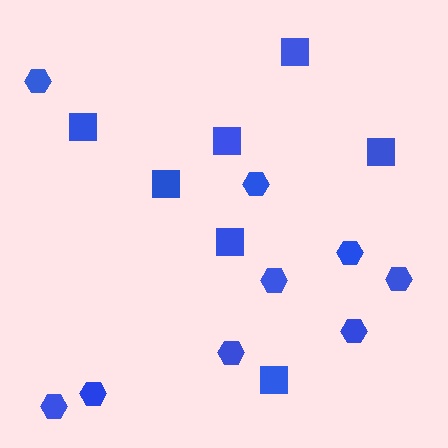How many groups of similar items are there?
There are 2 groups: one group of squares (7) and one group of hexagons (9).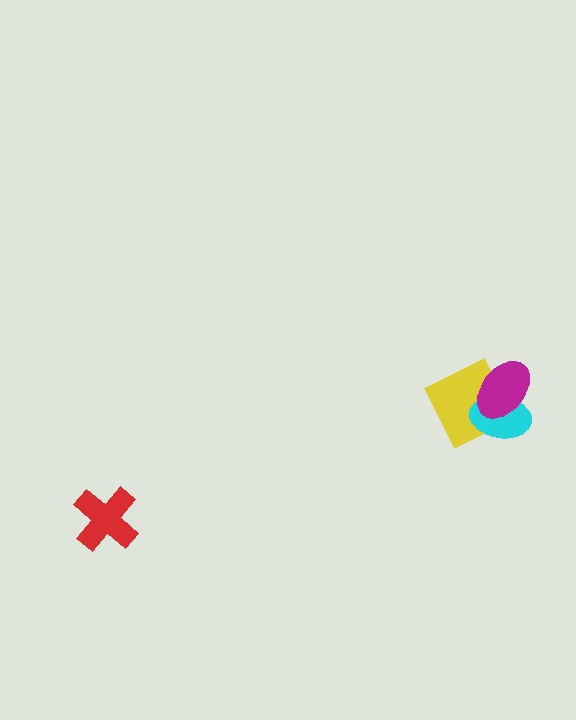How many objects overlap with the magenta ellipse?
2 objects overlap with the magenta ellipse.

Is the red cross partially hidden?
No, no other shape covers it.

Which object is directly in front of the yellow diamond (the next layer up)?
The cyan ellipse is directly in front of the yellow diamond.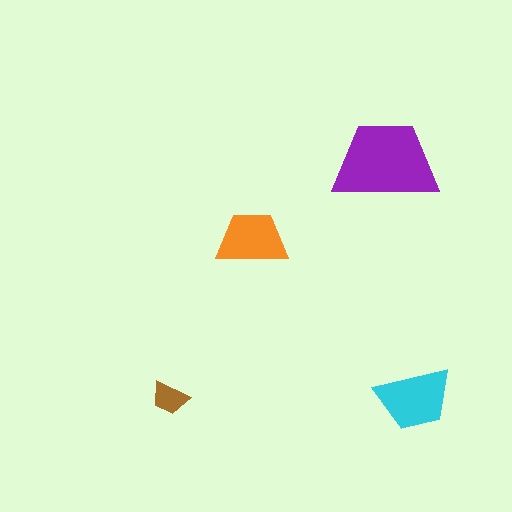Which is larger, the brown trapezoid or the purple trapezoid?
The purple one.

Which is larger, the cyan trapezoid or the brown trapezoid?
The cyan one.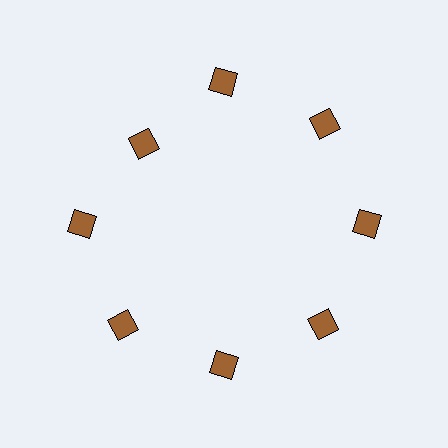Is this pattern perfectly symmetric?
No. The 8 brown squares are arranged in a ring, but one element near the 10 o'clock position is pulled inward toward the center, breaking the 8-fold rotational symmetry.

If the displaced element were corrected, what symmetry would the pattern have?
It would have 8-fold rotational symmetry — the pattern would map onto itself every 45 degrees.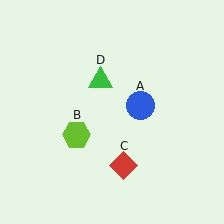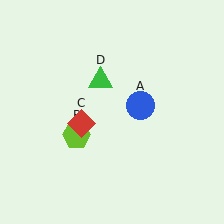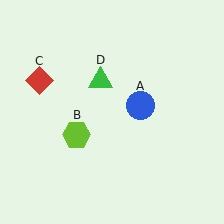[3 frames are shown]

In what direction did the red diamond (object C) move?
The red diamond (object C) moved up and to the left.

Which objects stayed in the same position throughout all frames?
Blue circle (object A) and lime hexagon (object B) and green triangle (object D) remained stationary.